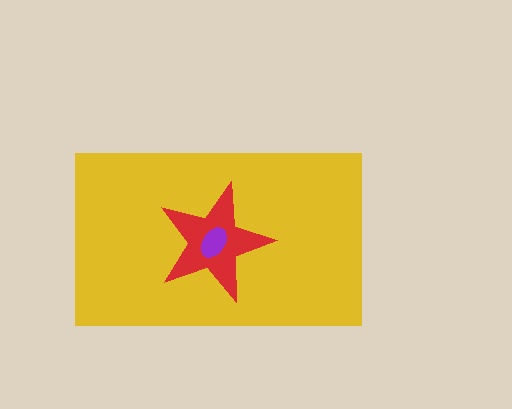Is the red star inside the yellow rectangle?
Yes.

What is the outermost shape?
The yellow rectangle.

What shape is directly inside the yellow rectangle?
The red star.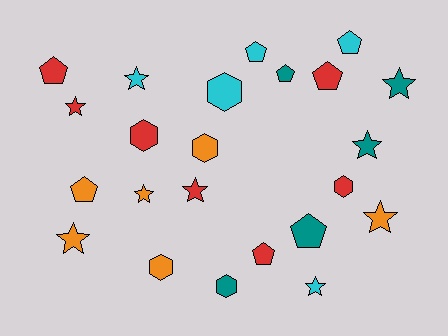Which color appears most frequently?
Red, with 7 objects.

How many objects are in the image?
There are 23 objects.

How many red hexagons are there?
There are 2 red hexagons.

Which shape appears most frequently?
Star, with 9 objects.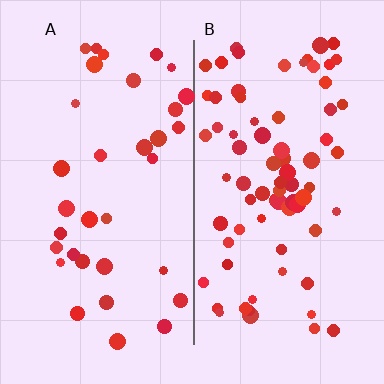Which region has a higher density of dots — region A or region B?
B (the right).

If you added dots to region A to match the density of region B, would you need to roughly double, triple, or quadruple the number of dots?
Approximately double.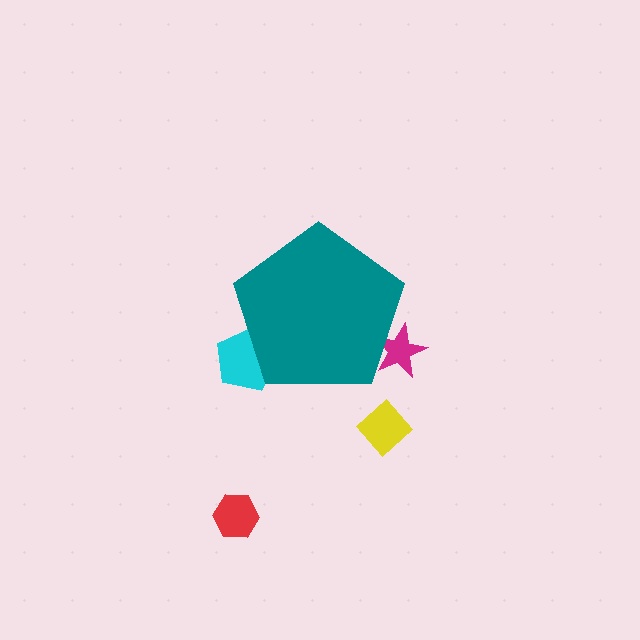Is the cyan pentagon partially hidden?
Yes, the cyan pentagon is partially hidden behind the teal pentagon.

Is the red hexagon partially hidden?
No, the red hexagon is fully visible.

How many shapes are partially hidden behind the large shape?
2 shapes are partially hidden.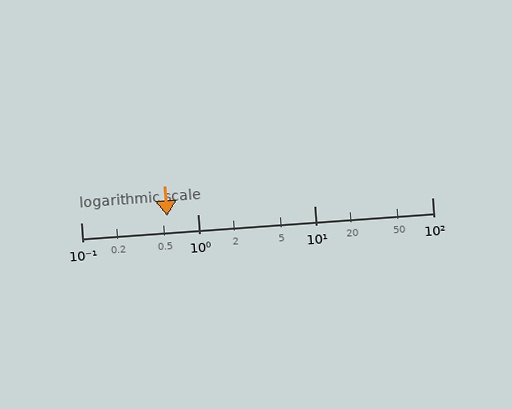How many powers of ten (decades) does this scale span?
The scale spans 3 decades, from 0.1 to 100.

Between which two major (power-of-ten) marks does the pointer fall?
The pointer is between 0.1 and 1.